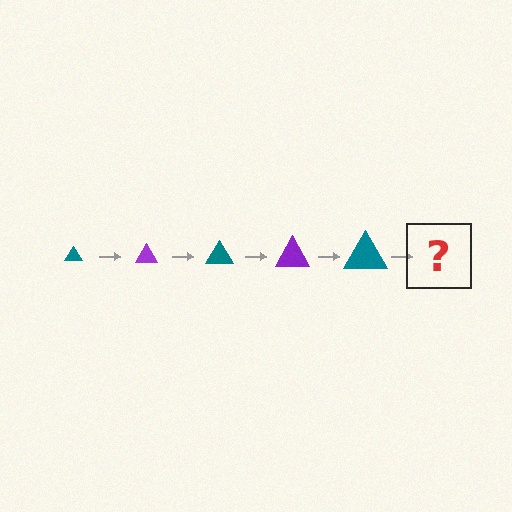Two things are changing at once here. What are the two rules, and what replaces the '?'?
The two rules are that the triangle grows larger each step and the color cycles through teal and purple. The '?' should be a purple triangle, larger than the previous one.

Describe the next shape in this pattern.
It should be a purple triangle, larger than the previous one.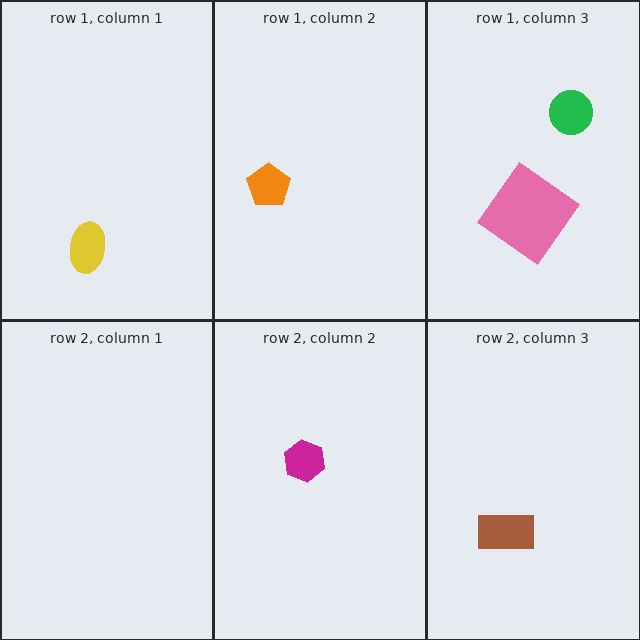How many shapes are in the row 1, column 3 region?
2.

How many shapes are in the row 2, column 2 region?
1.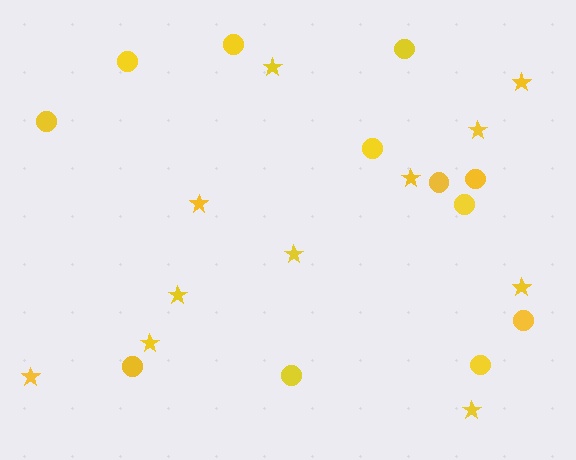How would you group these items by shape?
There are 2 groups: one group of stars (11) and one group of circles (12).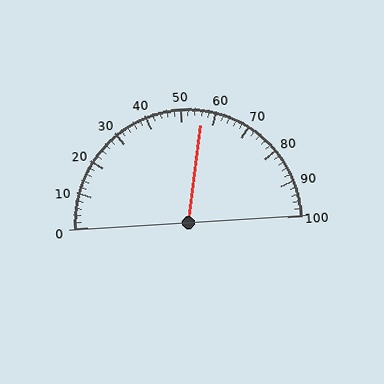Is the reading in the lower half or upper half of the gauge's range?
The reading is in the upper half of the range (0 to 100).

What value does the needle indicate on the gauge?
The needle indicates approximately 56.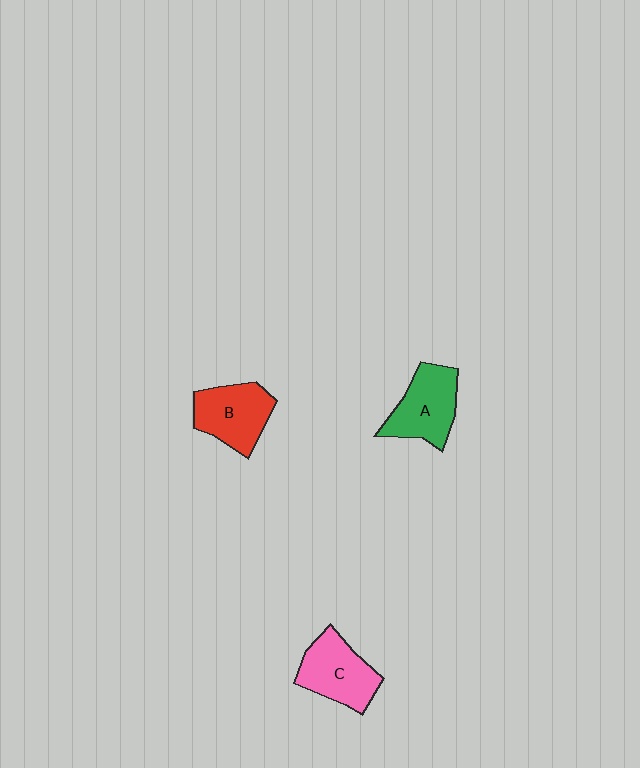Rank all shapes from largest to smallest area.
From largest to smallest: A (green), C (pink), B (red).